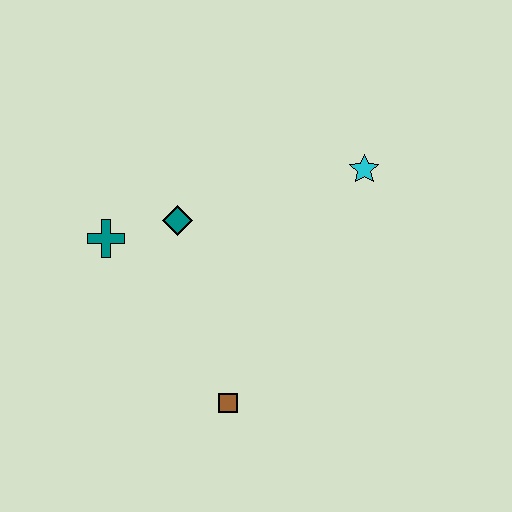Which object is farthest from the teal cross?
The cyan star is farthest from the teal cross.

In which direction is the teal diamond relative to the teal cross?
The teal diamond is to the right of the teal cross.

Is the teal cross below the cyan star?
Yes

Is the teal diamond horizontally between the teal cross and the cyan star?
Yes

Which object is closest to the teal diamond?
The teal cross is closest to the teal diamond.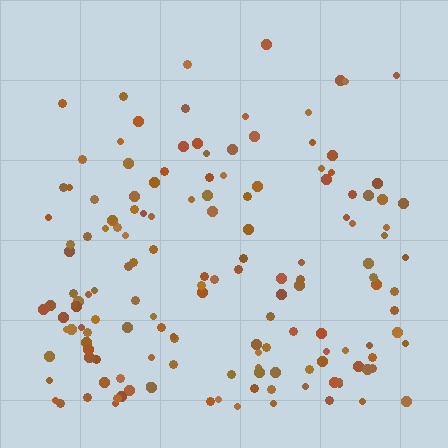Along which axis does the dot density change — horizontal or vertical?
Vertical.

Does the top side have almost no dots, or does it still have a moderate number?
Still a moderate number, just noticeably fewer than the bottom.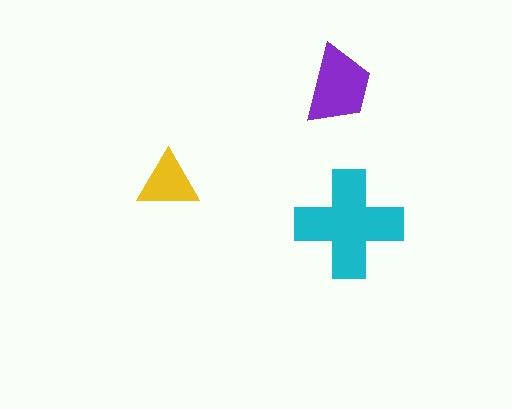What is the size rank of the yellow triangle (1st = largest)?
3rd.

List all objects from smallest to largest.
The yellow triangle, the purple trapezoid, the cyan cross.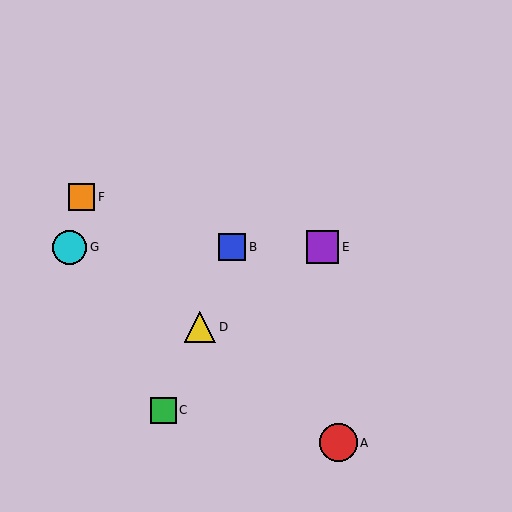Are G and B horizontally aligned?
Yes, both are at y≈247.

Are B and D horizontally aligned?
No, B is at y≈247 and D is at y≈327.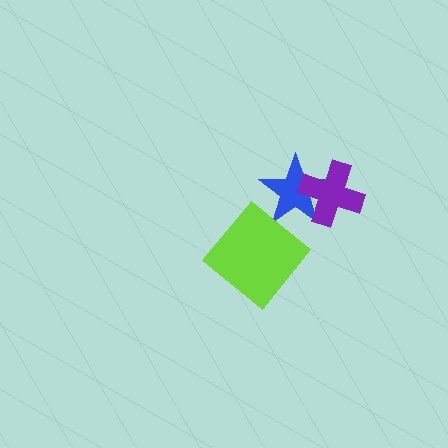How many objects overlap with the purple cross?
1 object overlaps with the purple cross.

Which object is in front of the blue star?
The purple cross is in front of the blue star.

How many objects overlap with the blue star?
1 object overlaps with the blue star.